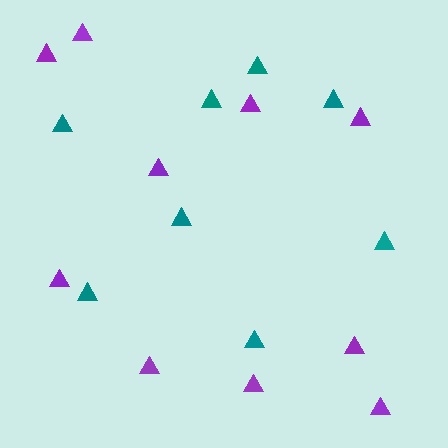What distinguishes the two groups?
There are 2 groups: one group of teal triangles (8) and one group of purple triangles (10).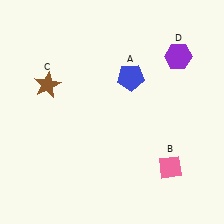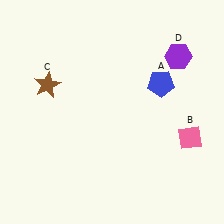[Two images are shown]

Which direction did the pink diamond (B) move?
The pink diamond (B) moved up.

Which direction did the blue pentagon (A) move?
The blue pentagon (A) moved right.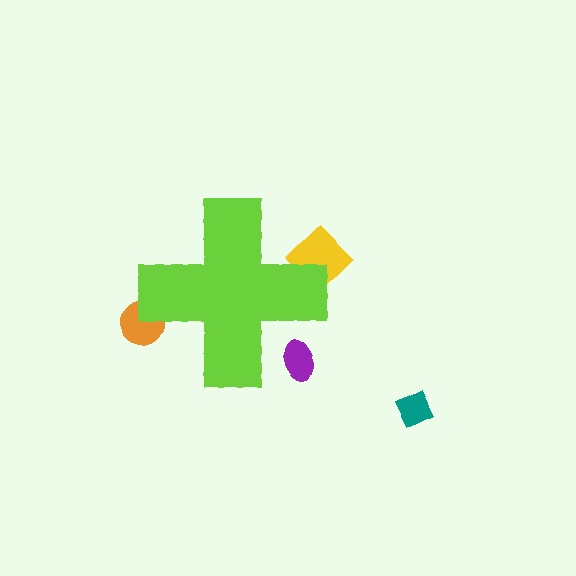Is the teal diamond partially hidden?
No, the teal diamond is fully visible.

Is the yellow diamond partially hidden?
Yes, the yellow diamond is partially hidden behind the lime cross.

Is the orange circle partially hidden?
Yes, the orange circle is partially hidden behind the lime cross.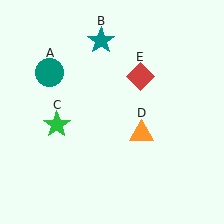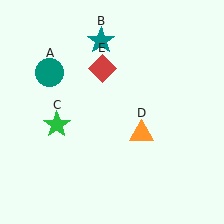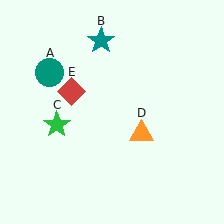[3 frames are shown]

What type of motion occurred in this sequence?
The red diamond (object E) rotated counterclockwise around the center of the scene.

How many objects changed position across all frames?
1 object changed position: red diamond (object E).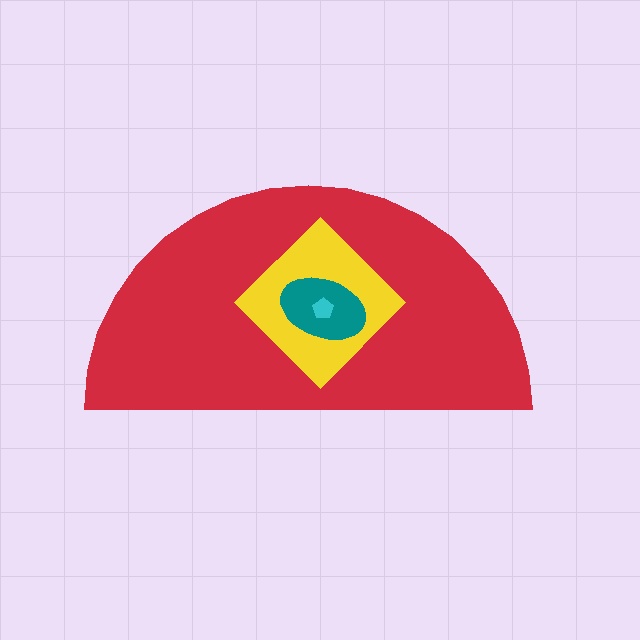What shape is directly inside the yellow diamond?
The teal ellipse.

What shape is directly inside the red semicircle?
The yellow diamond.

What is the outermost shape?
The red semicircle.